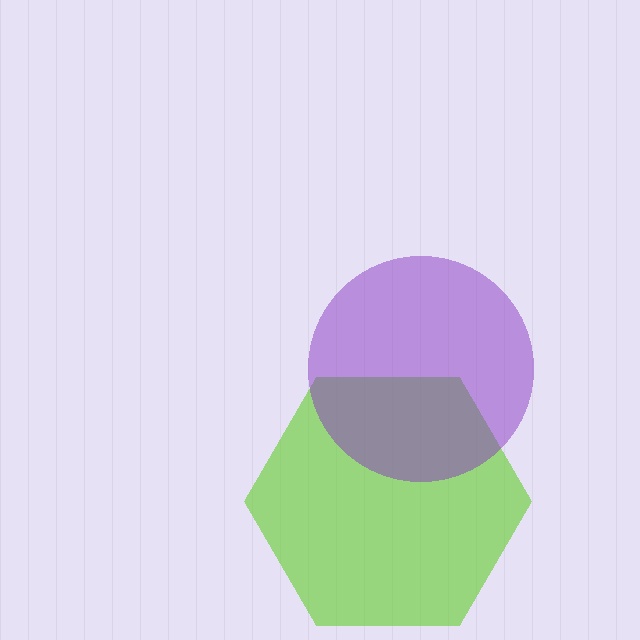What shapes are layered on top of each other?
The layered shapes are: a lime hexagon, a purple circle.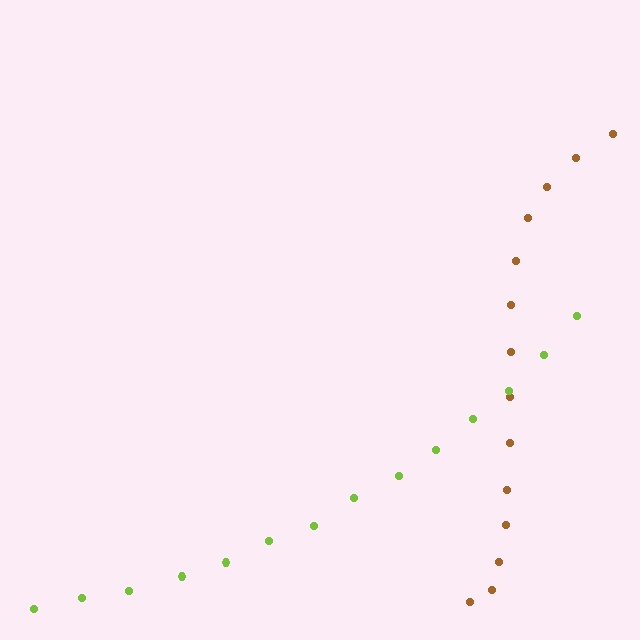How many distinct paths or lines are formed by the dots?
There are 2 distinct paths.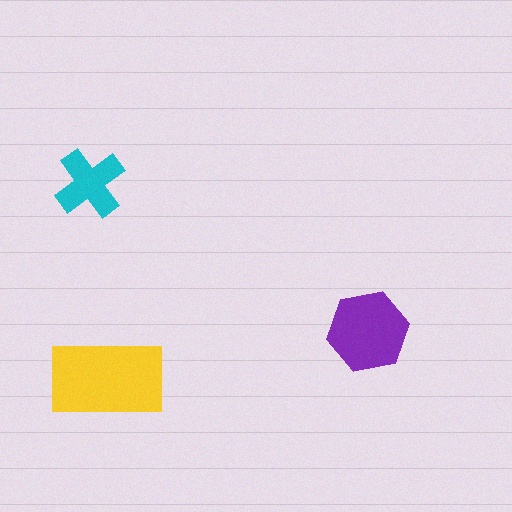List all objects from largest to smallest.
The yellow rectangle, the purple hexagon, the cyan cross.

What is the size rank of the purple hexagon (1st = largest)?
2nd.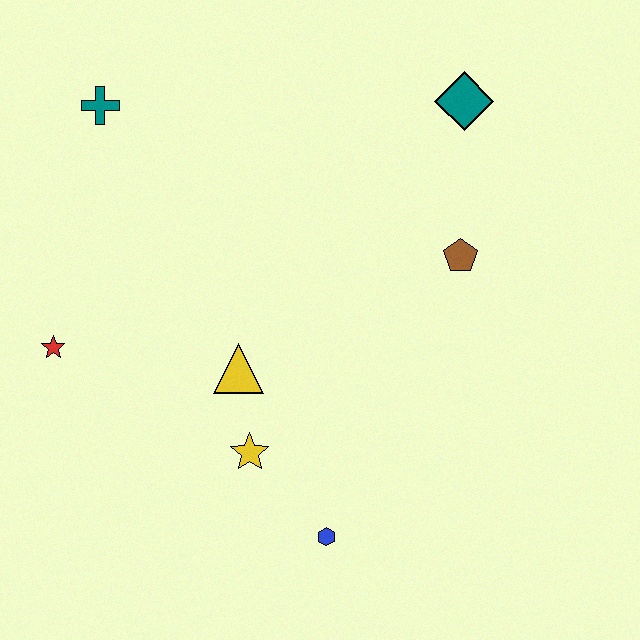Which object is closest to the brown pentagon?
The teal diamond is closest to the brown pentagon.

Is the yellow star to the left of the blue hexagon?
Yes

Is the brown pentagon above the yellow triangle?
Yes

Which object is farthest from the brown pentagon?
The red star is farthest from the brown pentagon.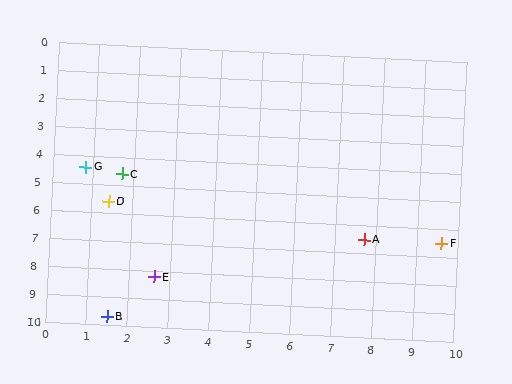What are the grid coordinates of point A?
Point A is at approximately (7.7, 6.5).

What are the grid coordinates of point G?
Point G is at approximately (0.8, 4.4).